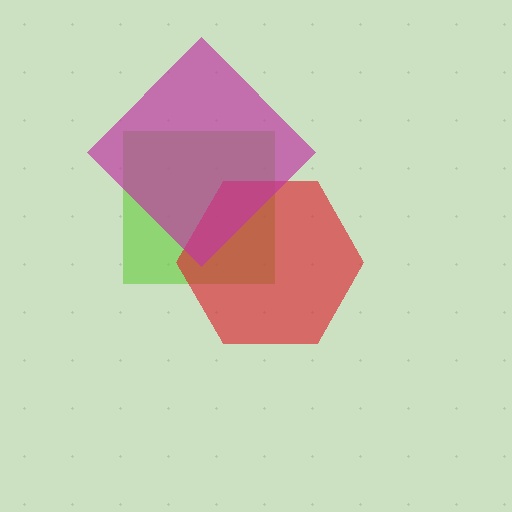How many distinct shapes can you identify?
There are 3 distinct shapes: a lime square, a red hexagon, a magenta diamond.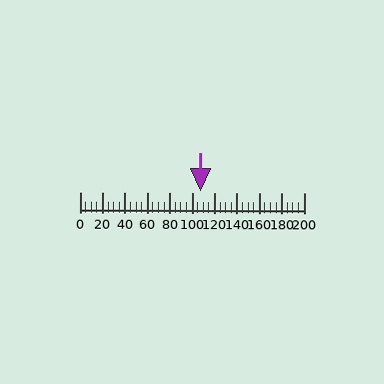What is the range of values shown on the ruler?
The ruler shows values from 0 to 200.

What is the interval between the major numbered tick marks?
The major tick marks are spaced 20 units apart.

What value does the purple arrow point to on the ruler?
The purple arrow points to approximately 108.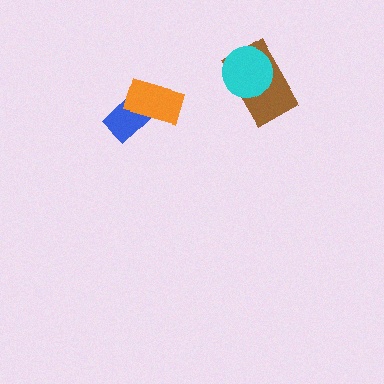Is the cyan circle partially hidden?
No, no other shape covers it.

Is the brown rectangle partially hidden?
Yes, it is partially covered by another shape.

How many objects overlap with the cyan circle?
1 object overlaps with the cyan circle.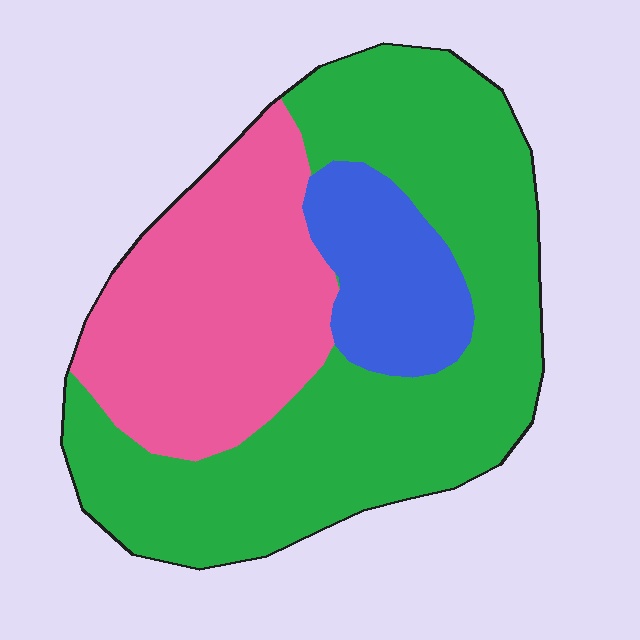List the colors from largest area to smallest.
From largest to smallest: green, pink, blue.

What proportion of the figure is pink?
Pink takes up about one third (1/3) of the figure.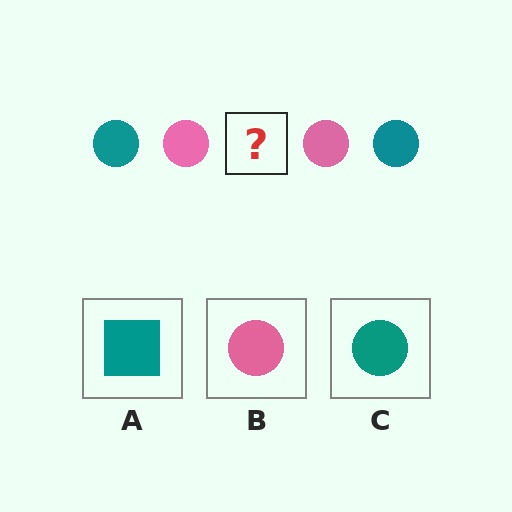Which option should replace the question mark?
Option C.